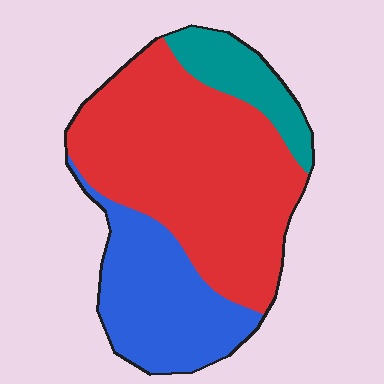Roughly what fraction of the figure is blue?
Blue covers 28% of the figure.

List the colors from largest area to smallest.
From largest to smallest: red, blue, teal.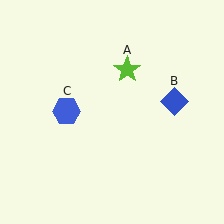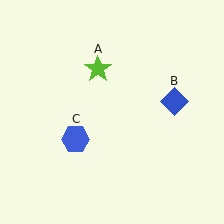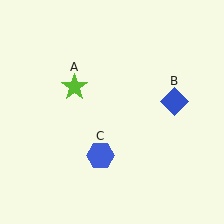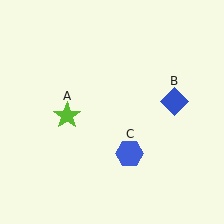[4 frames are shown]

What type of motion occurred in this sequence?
The lime star (object A), blue hexagon (object C) rotated counterclockwise around the center of the scene.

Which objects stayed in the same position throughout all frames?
Blue diamond (object B) remained stationary.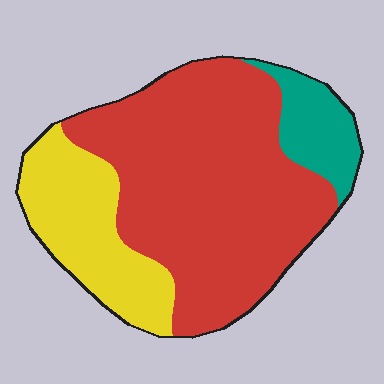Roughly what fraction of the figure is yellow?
Yellow covers about 25% of the figure.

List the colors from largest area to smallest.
From largest to smallest: red, yellow, teal.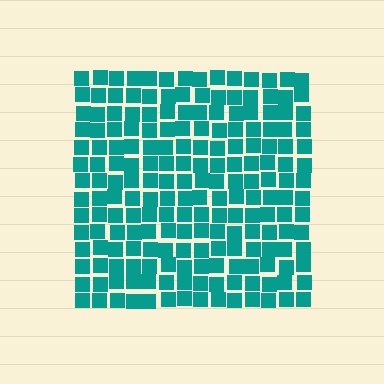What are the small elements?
The small elements are squares.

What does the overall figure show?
The overall figure shows a square.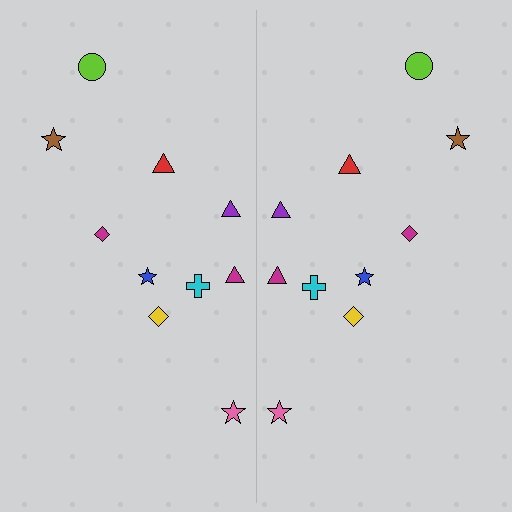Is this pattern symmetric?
Yes, this pattern has bilateral (reflection) symmetry.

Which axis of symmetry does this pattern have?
The pattern has a vertical axis of symmetry running through the center of the image.